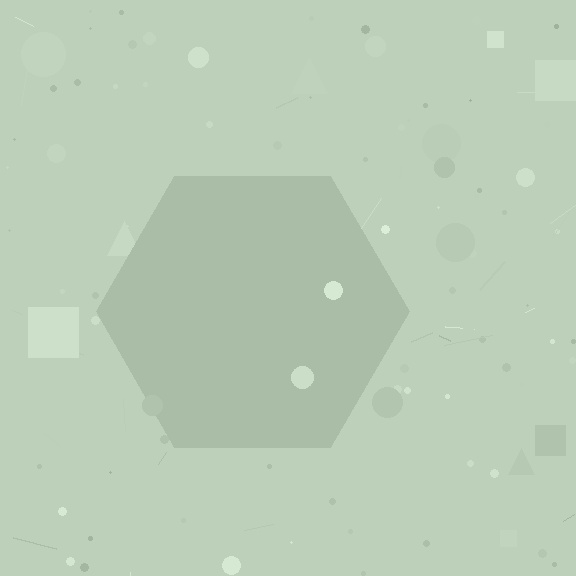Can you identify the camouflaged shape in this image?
The camouflaged shape is a hexagon.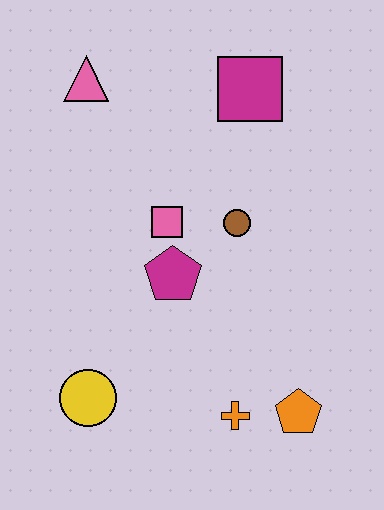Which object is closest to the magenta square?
The brown circle is closest to the magenta square.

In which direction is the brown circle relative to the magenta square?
The brown circle is below the magenta square.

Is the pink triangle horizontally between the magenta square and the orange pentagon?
No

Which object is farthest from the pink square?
The orange pentagon is farthest from the pink square.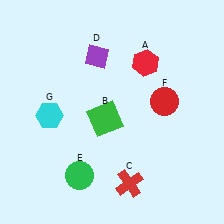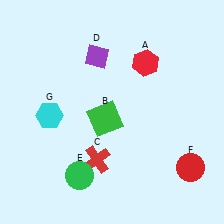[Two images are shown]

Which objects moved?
The objects that moved are: the red cross (C), the red circle (F).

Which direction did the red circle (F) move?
The red circle (F) moved down.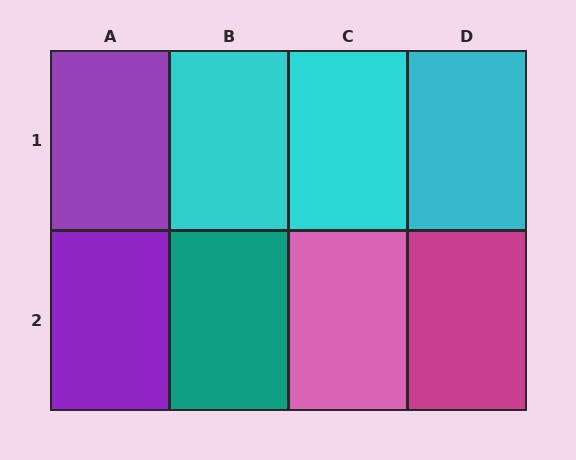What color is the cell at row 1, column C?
Cyan.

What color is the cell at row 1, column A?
Purple.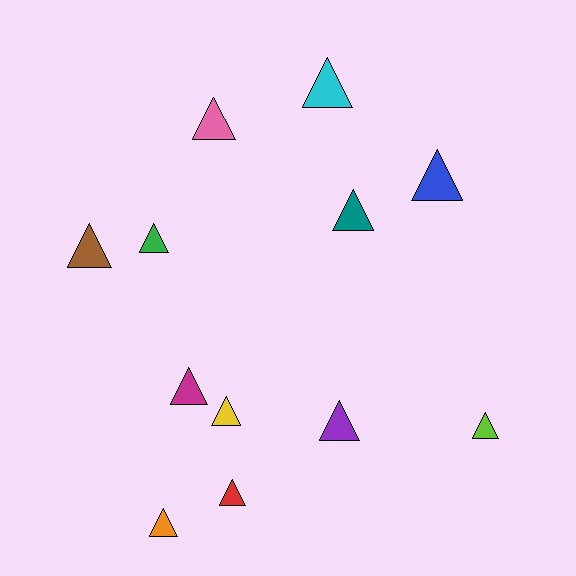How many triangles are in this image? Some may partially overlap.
There are 12 triangles.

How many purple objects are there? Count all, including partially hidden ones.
There is 1 purple object.